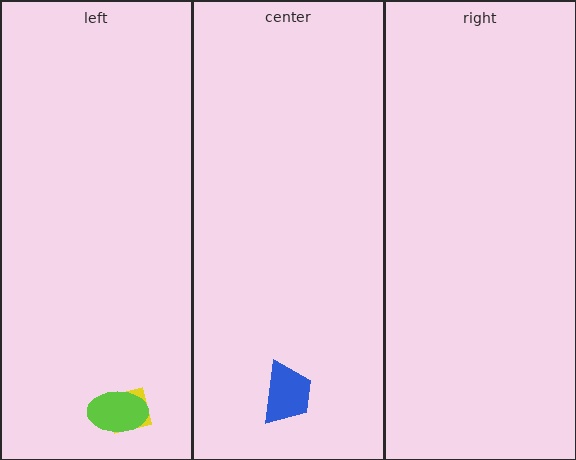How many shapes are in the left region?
2.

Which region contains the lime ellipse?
The left region.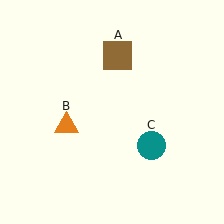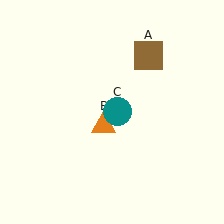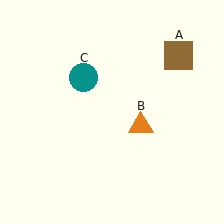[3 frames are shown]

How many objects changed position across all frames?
3 objects changed position: brown square (object A), orange triangle (object B), teal circle (object C).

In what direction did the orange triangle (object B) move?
The orange triangle (object B) moved right.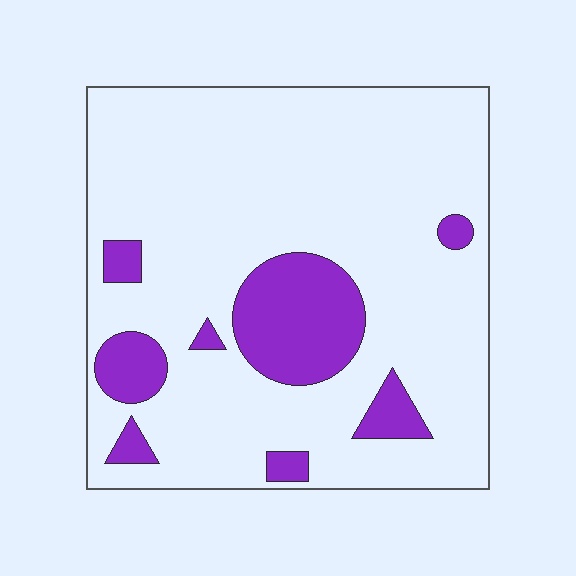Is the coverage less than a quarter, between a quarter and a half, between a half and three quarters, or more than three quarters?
Less than a quarter.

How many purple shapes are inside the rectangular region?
8.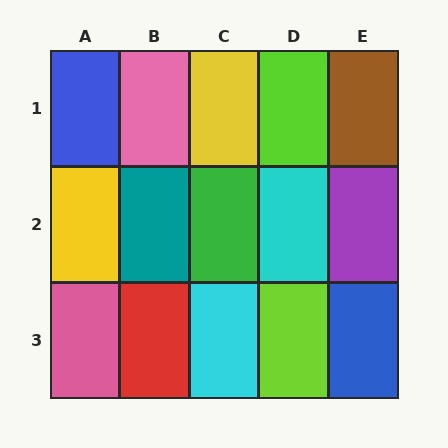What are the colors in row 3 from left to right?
Pink, red, cyan, lime, blue.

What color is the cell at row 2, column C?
Green.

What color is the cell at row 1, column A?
Blue.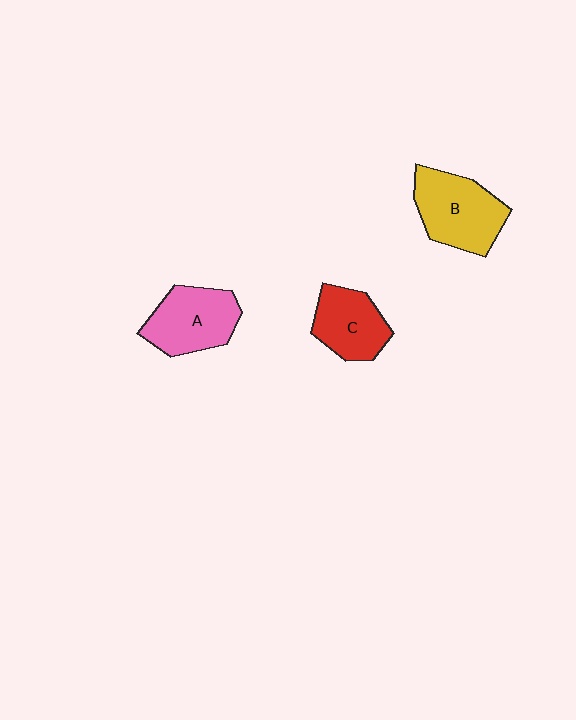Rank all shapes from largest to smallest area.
From largest to smallest: B (yellow), A (pink), C (red).